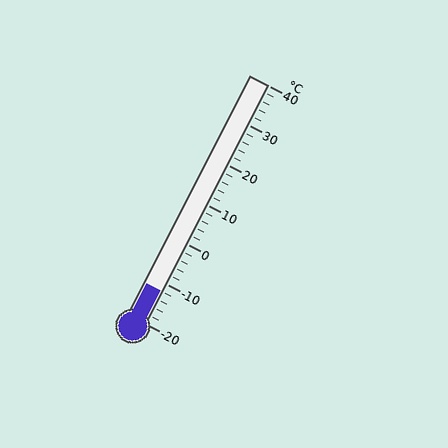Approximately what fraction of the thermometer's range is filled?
The thermometer is filled to approximately 15% of its range.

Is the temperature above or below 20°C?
The temperature is below 20°C.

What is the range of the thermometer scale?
The thermometer scale ranges from -20°C to 40°C.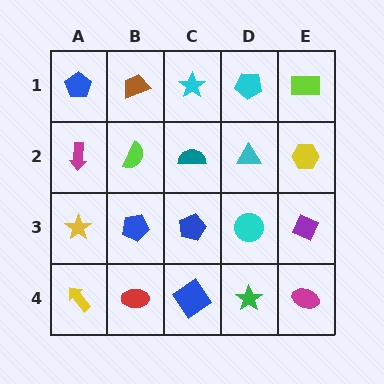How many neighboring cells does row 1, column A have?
2.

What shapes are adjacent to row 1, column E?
A yellow hexagon (row 2, column E), a cyan pentagon (row 1, column D).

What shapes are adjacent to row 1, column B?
A lime semicircle (row 2, column B), a blue pentagon (row 1, column A), a cyan star (row 1, column C).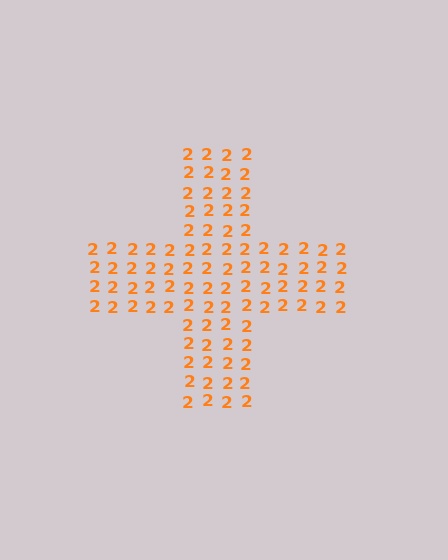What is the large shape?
The large shape is a cross.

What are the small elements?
The small elements are digit 2's.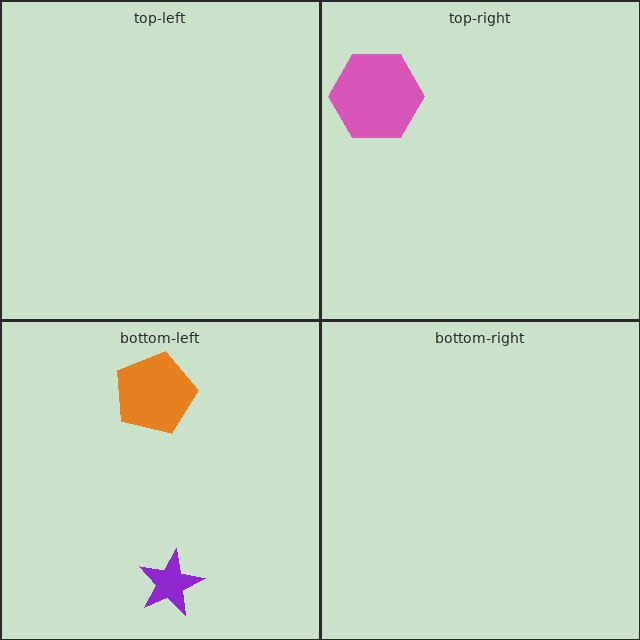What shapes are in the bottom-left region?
The orange pentagon, the purple star.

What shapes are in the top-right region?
The pink hexagon.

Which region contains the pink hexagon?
The top-right region.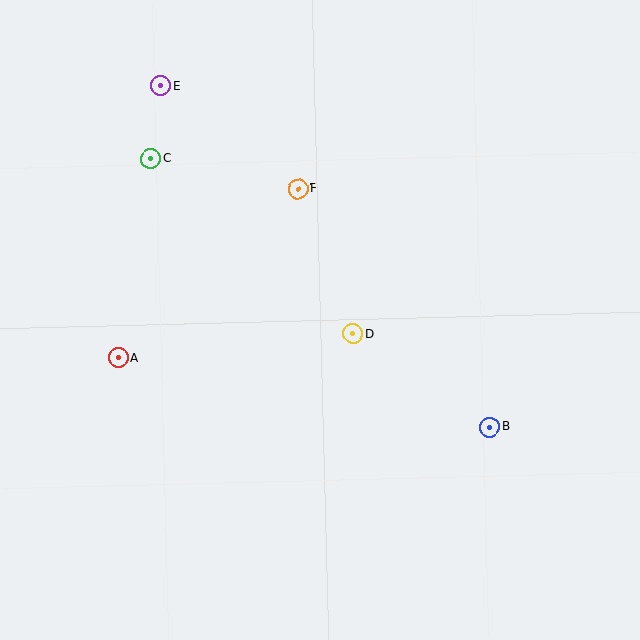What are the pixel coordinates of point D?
Point D is at (353, 334).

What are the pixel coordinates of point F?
Point F is at (298, 189).